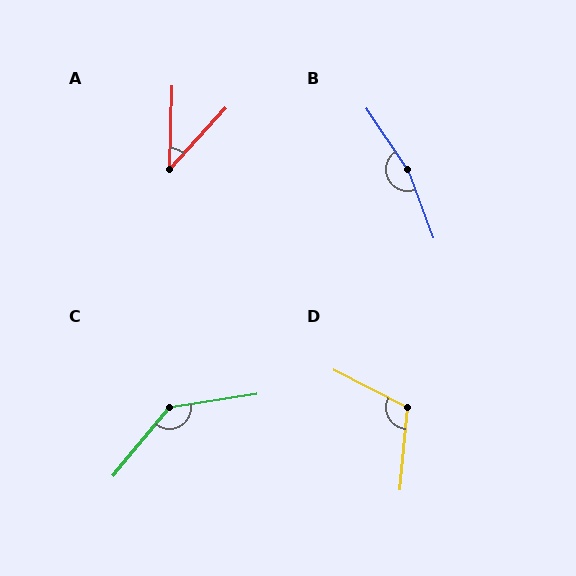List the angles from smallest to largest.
A (41°), D (112°), C (138°), B (167°).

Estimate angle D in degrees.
Approximately 112 degrees.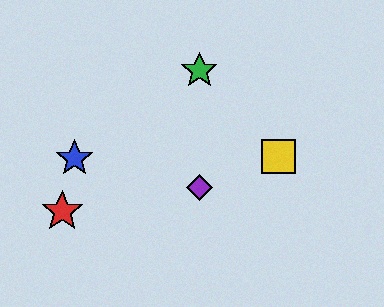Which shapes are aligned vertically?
The green star, the purple diamond are aligned vertically.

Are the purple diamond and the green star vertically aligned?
Yes, both are at x≈199.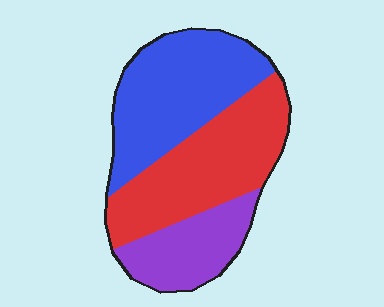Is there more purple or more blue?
Blue.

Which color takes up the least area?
Purple, at roughly 20%.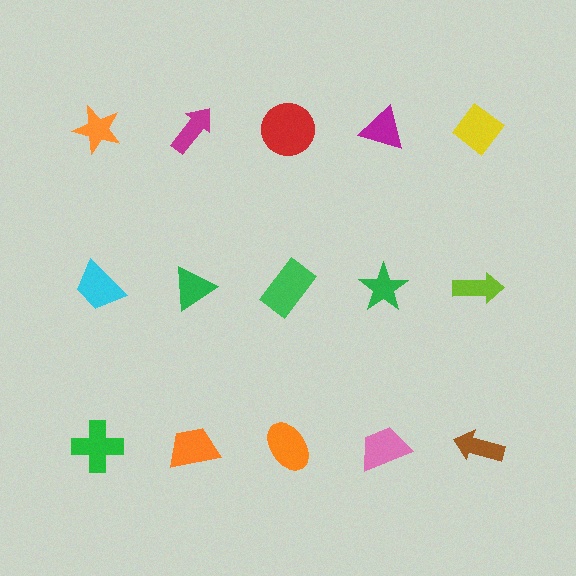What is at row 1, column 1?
An orange star.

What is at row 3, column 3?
An orange ellipse.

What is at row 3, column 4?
A pink trapezoid.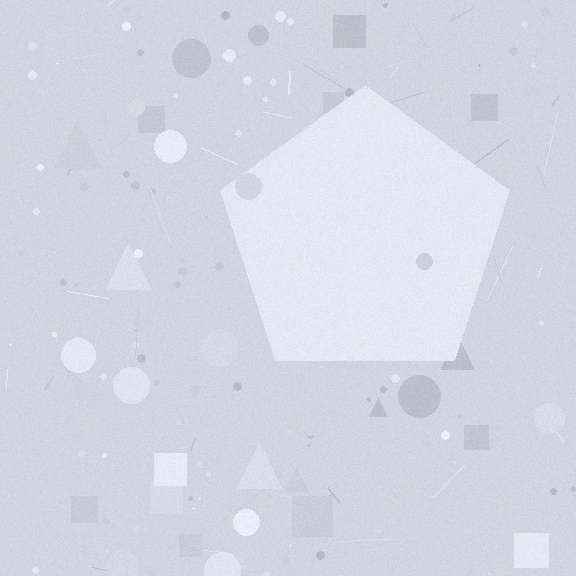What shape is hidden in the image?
A pentagon is hidden in the image.